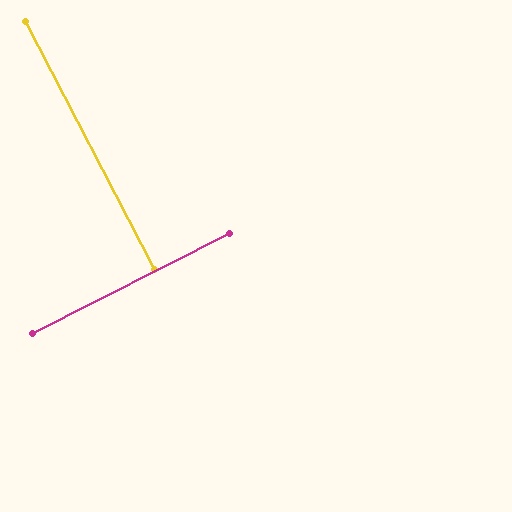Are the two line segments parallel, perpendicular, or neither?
Perpendicular — they meet at approximately 89°.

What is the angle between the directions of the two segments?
Approximately 89 degrees.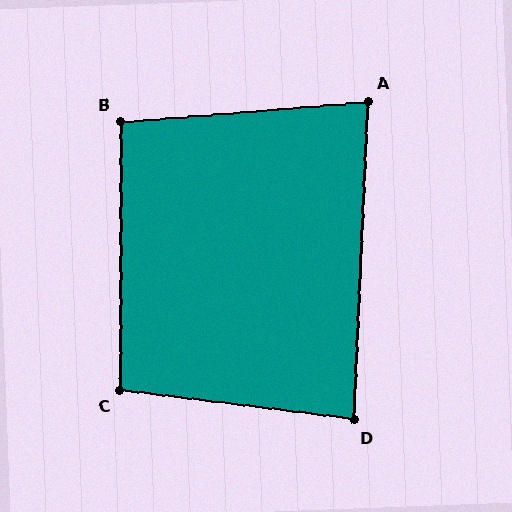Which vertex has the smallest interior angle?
A, at approximately 83 degrees.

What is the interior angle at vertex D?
Approximately 86 degrees (approximately right).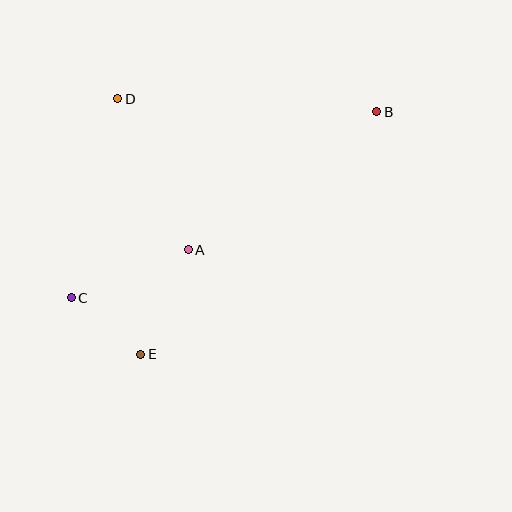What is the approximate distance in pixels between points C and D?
The distance between C and D is approximately 205 pixels.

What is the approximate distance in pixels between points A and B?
The distance between A and B is approximately 234 pixels.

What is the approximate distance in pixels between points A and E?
The distance between A and E is approximately 115 pixels.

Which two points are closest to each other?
Points C and E are closest to each other.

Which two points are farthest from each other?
Points B and C are farthest from each other.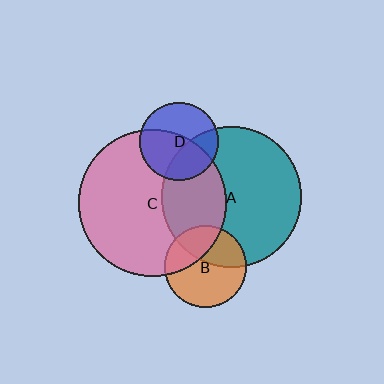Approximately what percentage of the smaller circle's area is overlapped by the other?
Approximately 55%.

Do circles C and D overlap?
Yes.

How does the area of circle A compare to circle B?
Approximately 3.0 times.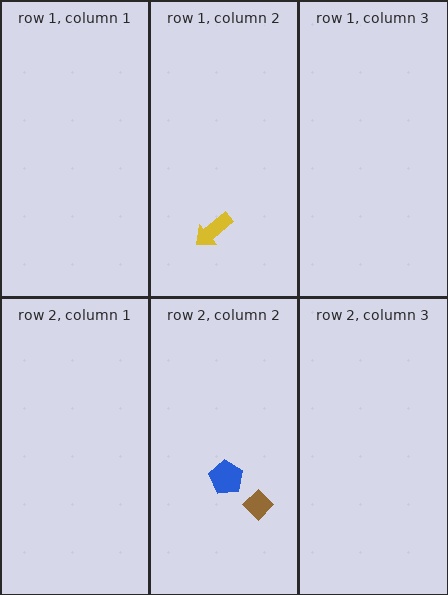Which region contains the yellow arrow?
The row 1, column 2 region.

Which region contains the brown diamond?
The row 2, column 2 region.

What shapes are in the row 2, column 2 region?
The brown diamond, the blue pentagon.